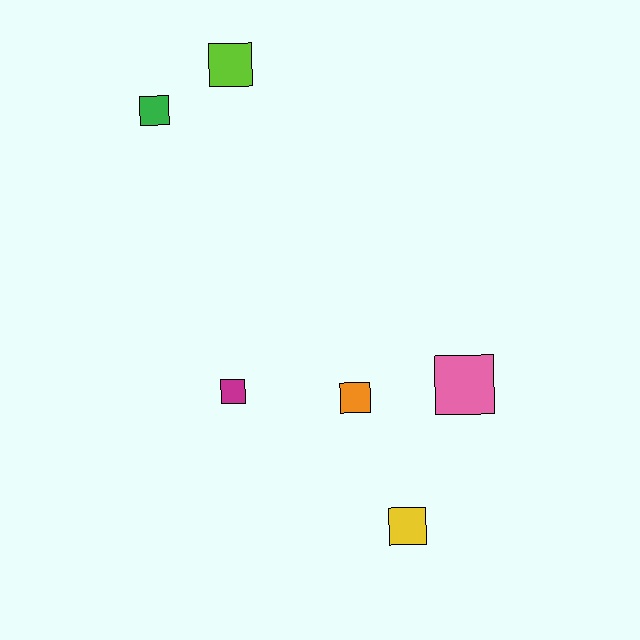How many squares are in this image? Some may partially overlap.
There are 6 squares.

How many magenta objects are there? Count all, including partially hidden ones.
There is 1 magenta object.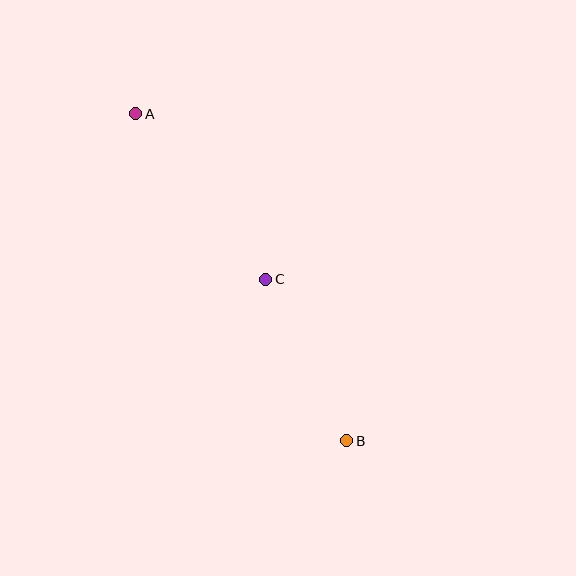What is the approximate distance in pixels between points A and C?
The distance between A and C is approximately 210 pixels.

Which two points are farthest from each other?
Points A and B are farthest from each other.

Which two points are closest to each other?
Points B and C are closest to each other.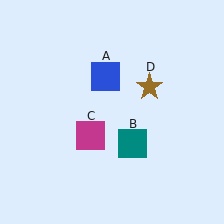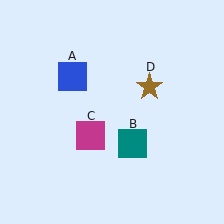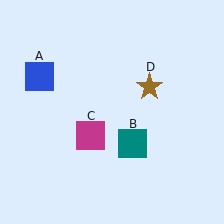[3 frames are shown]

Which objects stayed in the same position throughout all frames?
Teal square (object B) and magenta square (object C) and brown star (object D) remained stationary.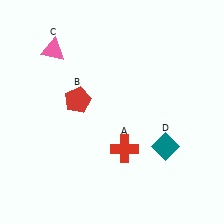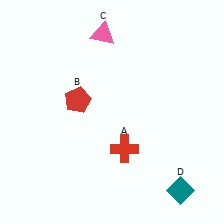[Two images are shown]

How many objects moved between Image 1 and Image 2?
2 objects moved between the two images.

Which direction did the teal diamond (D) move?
The teal diamond (D) moved down.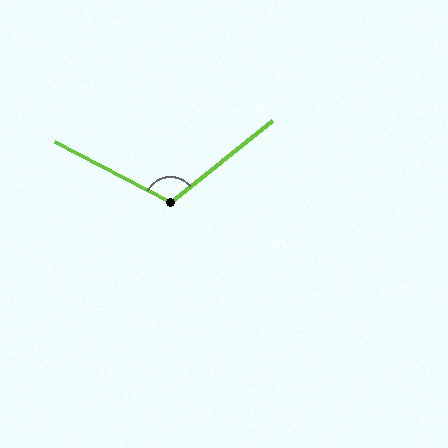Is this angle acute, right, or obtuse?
It is obtuse.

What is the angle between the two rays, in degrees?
Approximately 114 degrees.